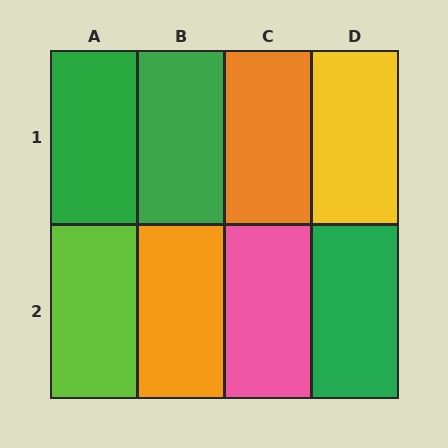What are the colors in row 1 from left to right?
Green, green, orange, yellow.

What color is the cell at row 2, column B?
Orange.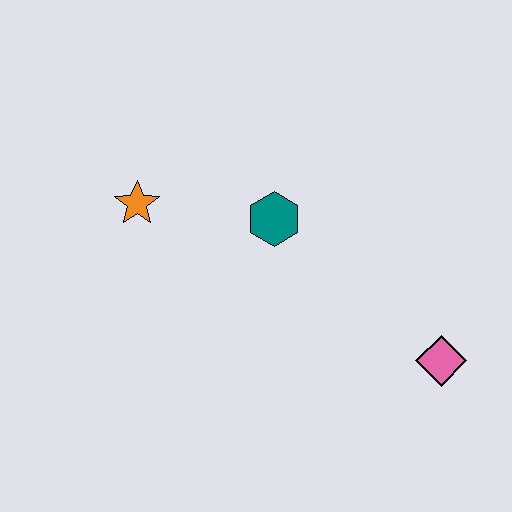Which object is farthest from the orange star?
The pink diamond is farthest from the orange star.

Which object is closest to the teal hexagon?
The orange star is closest to the teal hexagon.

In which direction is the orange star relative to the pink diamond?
The orange star is to the left of the pink diamond.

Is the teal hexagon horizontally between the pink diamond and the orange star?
Yes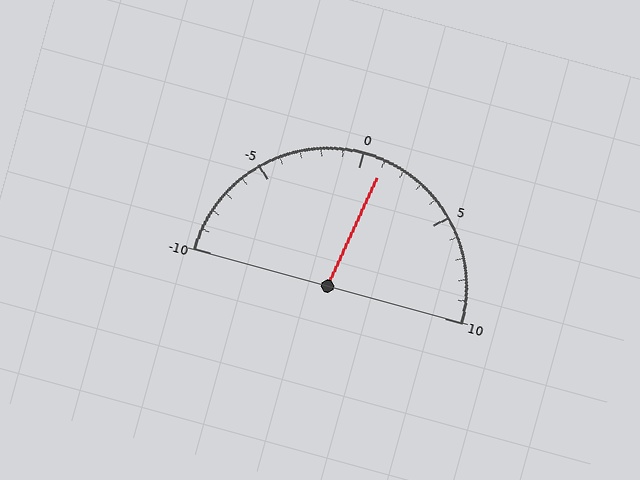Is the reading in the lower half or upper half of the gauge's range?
The reading is in the upper half of the range (-10 to 10).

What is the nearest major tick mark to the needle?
The nearest major tick mark is 0.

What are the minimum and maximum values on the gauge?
The gauge ranges from -10 to 10.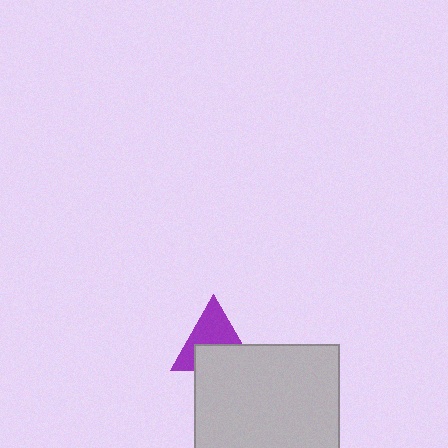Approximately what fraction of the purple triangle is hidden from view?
Roughly 46% of the purple triangle is hidden behind the light gray rectangle.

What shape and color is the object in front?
The object in front is a light gray rectangle.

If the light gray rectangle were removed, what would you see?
You would see the complete purple triangle.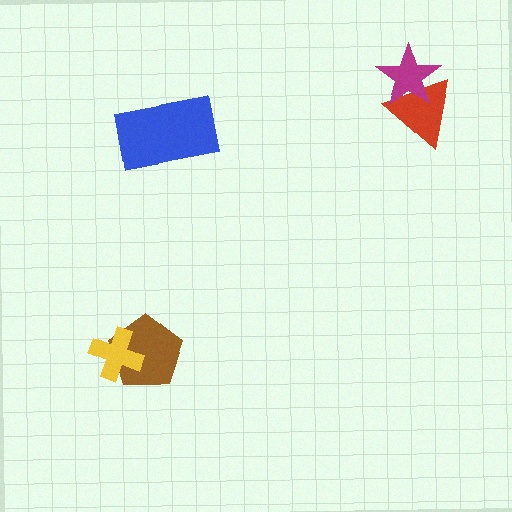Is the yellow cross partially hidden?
No, no other shape covers it.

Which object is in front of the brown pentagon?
The yellow cross is in front of the brown pentagon.